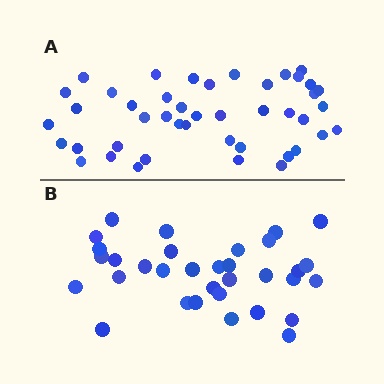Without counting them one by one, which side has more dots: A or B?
Region A (the top region) has more dots.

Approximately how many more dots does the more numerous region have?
Region A has roughly 12 or so more dots than region B.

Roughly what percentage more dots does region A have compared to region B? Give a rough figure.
About 35% more.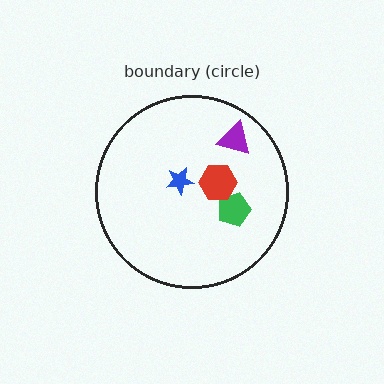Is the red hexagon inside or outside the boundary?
Inside.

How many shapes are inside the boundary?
4 inside, 0 outside.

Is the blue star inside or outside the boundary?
Inside.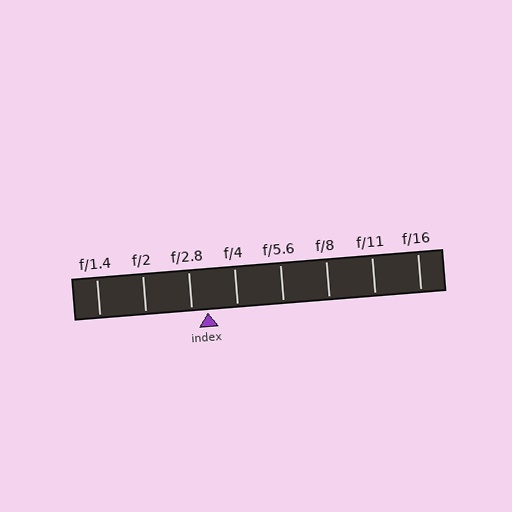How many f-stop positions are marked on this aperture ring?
There are 8 f-stop positions marked.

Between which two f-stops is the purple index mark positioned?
The index mark is between f/2.8 and f/4.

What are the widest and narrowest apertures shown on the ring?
The widest aperture shown is f/1.4 and the narrowest is f/16.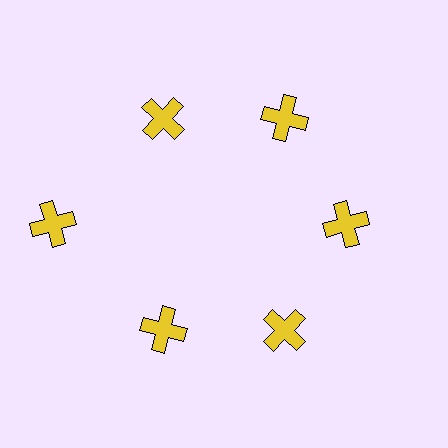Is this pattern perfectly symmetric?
No. The 6 yellow crosses are arranged in a ring, but one element near the 9 o'clock position is pushed outward from the center, breaking the 6-fold rotational symmetry.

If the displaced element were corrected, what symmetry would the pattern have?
It would have 6-fold rotational symmetry — the pattern would map onto itself every 60 degrees.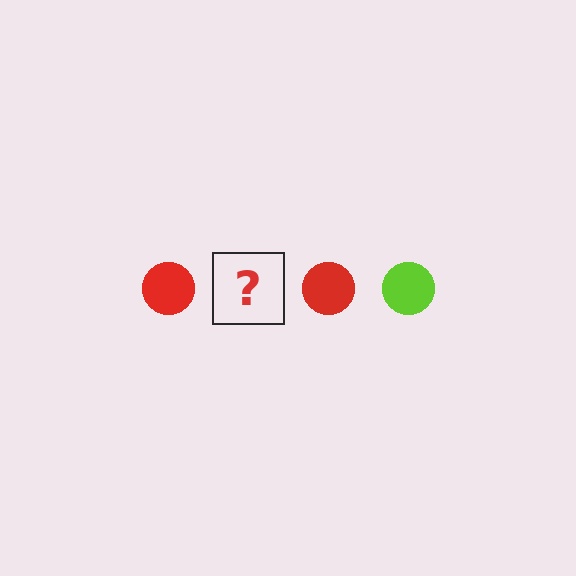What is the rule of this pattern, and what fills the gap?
The rule is that the pattern cycles through red, lime circles. The gap should be filled with a lime circle.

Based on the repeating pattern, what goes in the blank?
The blank should be a lime circle.